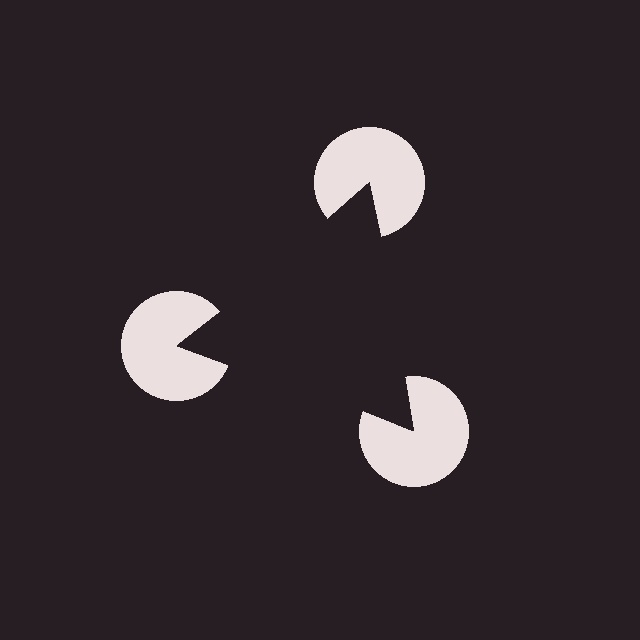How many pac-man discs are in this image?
There are 3 — one at each vertex of the illusory triangle.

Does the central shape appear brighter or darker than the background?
It typically appears slightly darker than the background, even though no actual brightness change is drawn.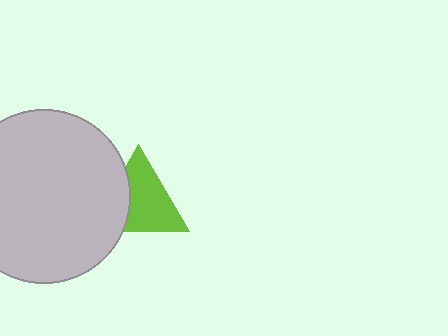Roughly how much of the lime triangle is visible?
Most of it is visible (roughly 68%).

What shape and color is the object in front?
The object in front is a light gray circle.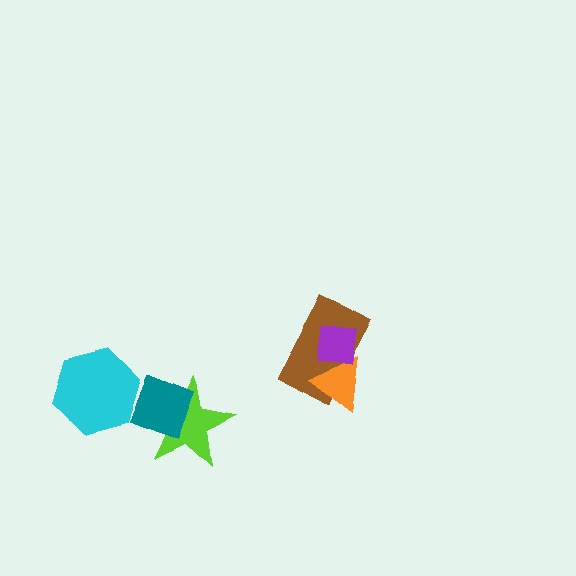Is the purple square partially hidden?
No, no other shape covers it.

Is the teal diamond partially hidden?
Yes, it is partially covered by another shape.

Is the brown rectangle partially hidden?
Yes, it is partially covered by another shape.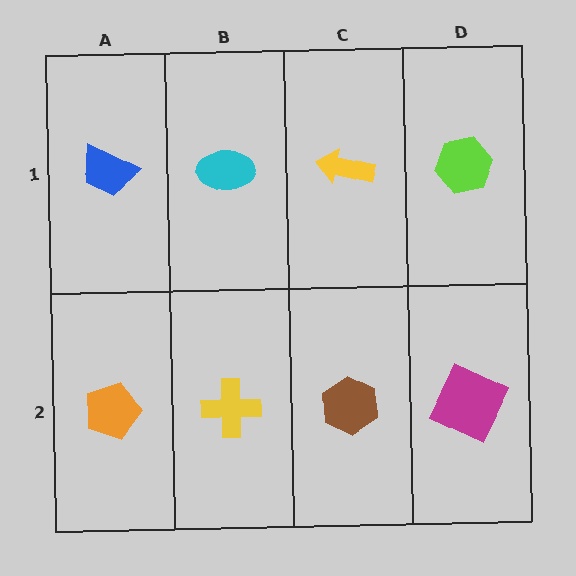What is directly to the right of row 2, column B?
A brown hexagon.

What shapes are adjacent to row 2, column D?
A lime hexagon (row 1, column D), a brown hexagon (row 2, column C).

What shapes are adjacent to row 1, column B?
A yellow cross (row 2, column B), a blue trapezoid (row 1, column A), a yellow arrow (row 1, column C).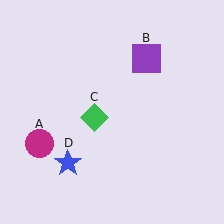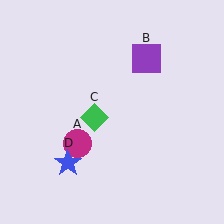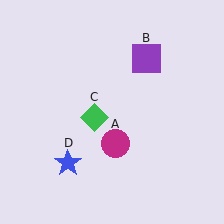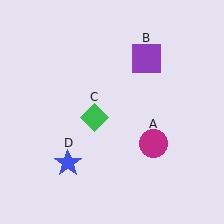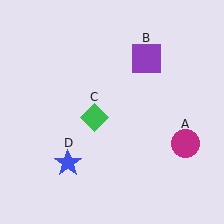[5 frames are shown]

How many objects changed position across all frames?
1 object changed position: magenta circle (object A).